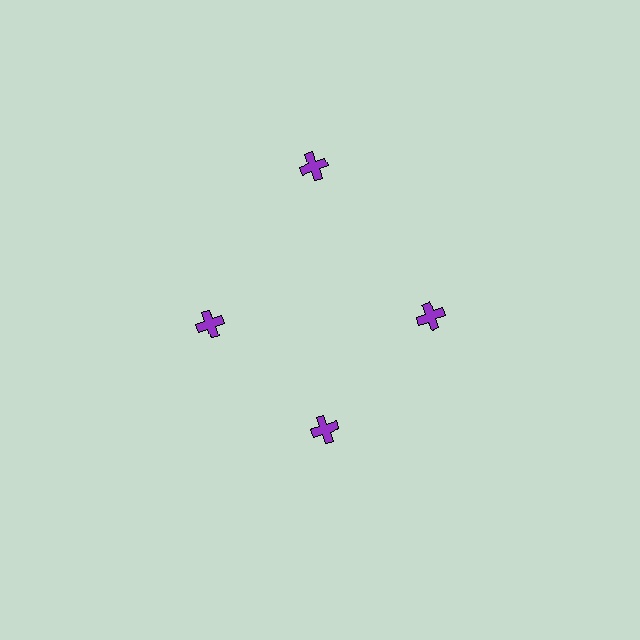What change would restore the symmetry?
The symmetry would be restored by moving it inward, back onto the ring so that all 4 crosses sit at equal angles and equal distance from the center.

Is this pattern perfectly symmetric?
No. The 4 purple crosses are arranged in a ring, but one element near the 12 o'clock position is pushed outward from the center, breaking the 4-fold rotational symmetry.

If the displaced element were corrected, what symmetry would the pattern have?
It would have 4-fold rotational symmetry — the pattern would map onto itself every 90 degrees.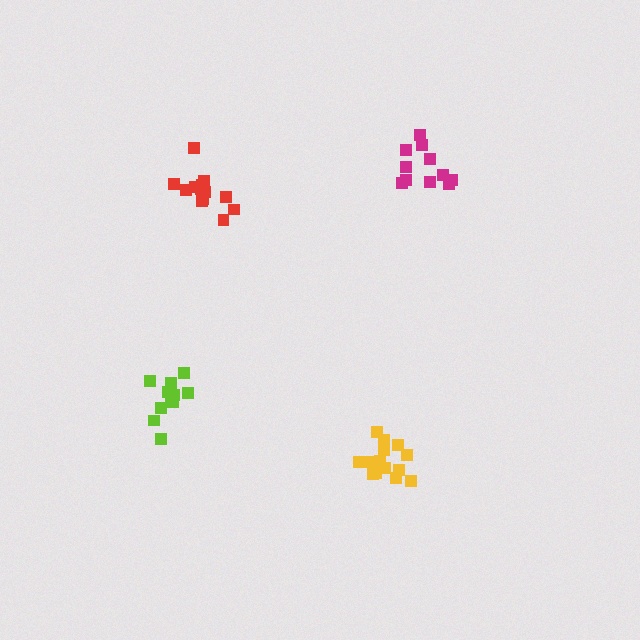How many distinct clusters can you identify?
There are 4 distinct clusters.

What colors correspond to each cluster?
The clusters are colored: yellow, lime, magenta, red.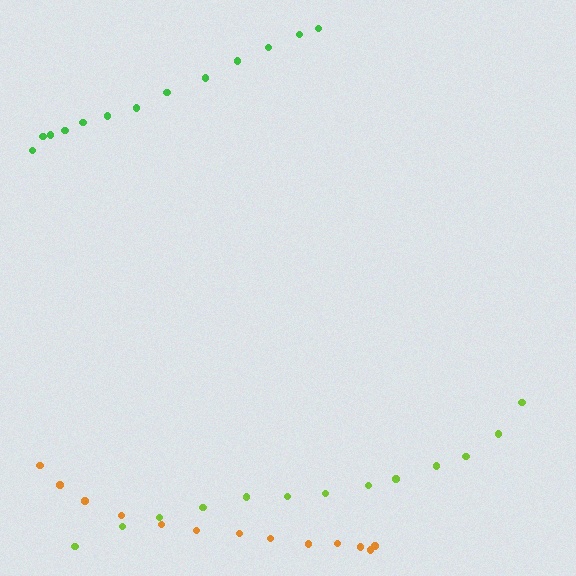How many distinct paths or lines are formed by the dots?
There are 3 distinct paths.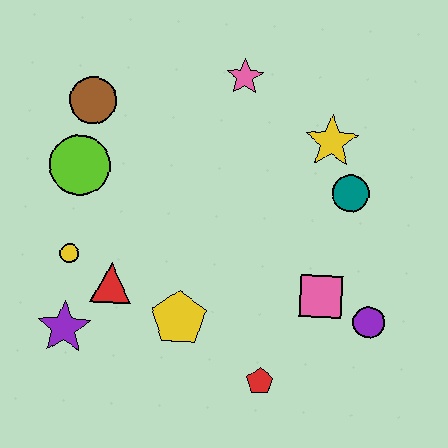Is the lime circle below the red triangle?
No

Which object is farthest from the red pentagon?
The brown circle is farthest from the red pentagon.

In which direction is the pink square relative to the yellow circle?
The pink square is to the right of the yellow circle.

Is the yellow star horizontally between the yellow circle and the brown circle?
No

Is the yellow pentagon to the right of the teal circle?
No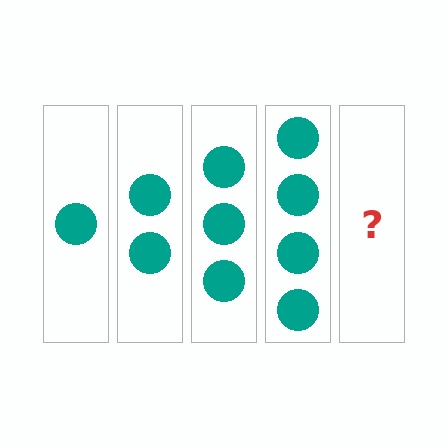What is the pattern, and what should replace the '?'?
The pattern is that each step adds one more circle. The '?' should be 5 circles.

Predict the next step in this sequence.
The next step is 5 circles.